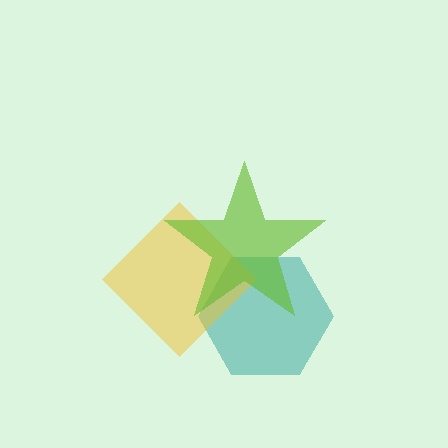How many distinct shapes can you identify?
There are 3 distinct shapes: a teal hexagon, a yellow diamond, a lime star.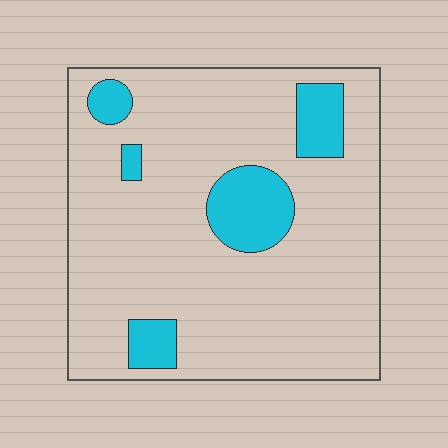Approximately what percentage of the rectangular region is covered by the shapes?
Approximately 15%.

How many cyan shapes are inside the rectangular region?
5.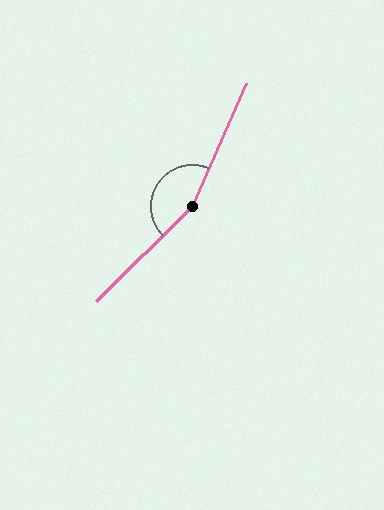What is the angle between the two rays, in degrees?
Approximately 158 degrees.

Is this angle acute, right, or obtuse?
It is obtuse.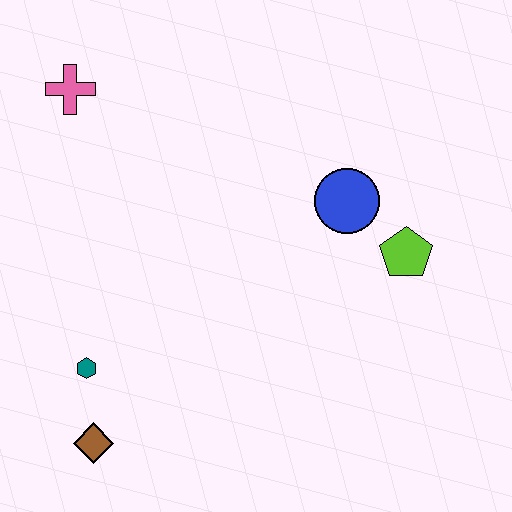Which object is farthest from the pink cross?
The lime pentagon is farthest from the pink cross.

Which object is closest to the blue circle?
The lime pentagon is closest to the blue circle.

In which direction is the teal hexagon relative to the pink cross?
The teal hexagon is below the pink cross.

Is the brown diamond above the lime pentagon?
No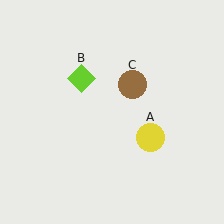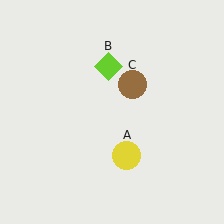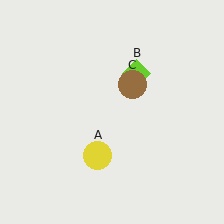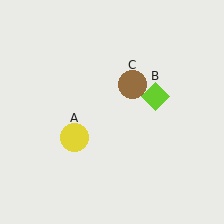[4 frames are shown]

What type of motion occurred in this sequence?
The yellow circle (object A), lime diamond (object B) rotated clockwise around the center of the scene.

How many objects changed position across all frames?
2 objects changed position: yellow circle (object A), lime diamond (object B).